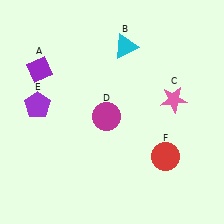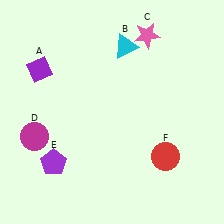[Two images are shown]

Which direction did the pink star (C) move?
The pink star (C) moved up.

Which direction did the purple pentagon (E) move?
The purple pentagon (E) moved down.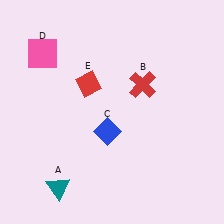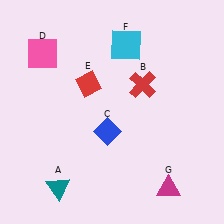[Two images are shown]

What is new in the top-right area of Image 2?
A cyan square (F) was added in the top-right area of Image 2.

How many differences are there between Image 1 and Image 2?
There are 2 differences between the two images.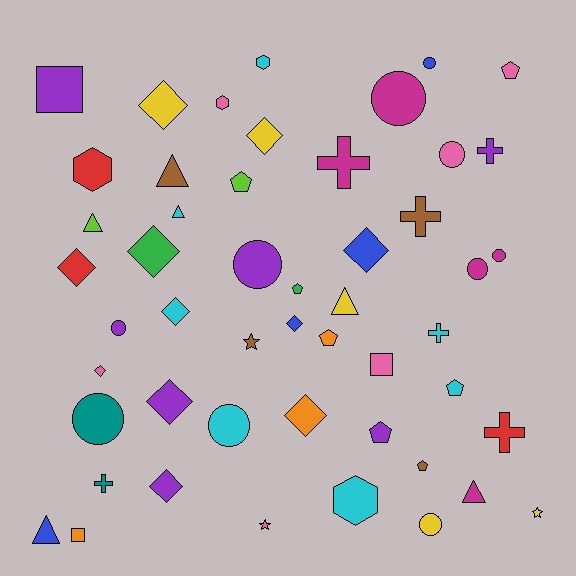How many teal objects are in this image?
There are 2 teal objects.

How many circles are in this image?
There are 10 circles.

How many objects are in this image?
There are 50 objects.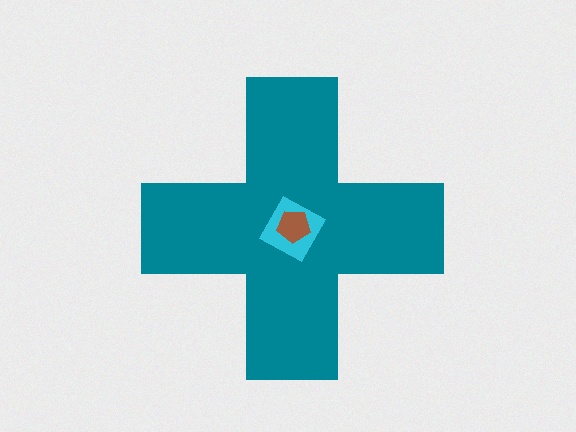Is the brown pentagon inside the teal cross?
Yes.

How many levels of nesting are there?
3.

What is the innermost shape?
The brown pentagon.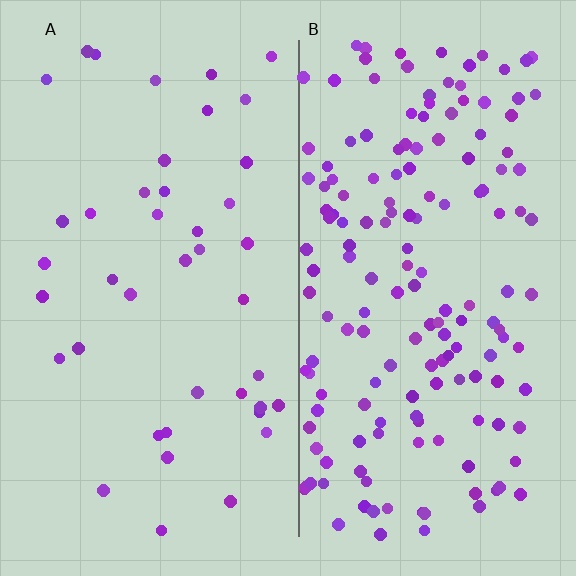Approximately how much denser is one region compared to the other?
Approximately 4.0× — region B over region A.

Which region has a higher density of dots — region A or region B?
B (the right).